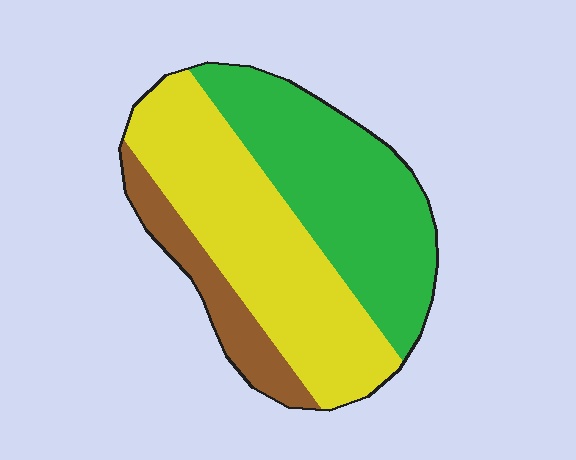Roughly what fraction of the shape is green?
Green takes up about two fifths (2/5) of the shape.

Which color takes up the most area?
Yellow, at roughly 45%.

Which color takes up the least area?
Brown, at roughly 15%.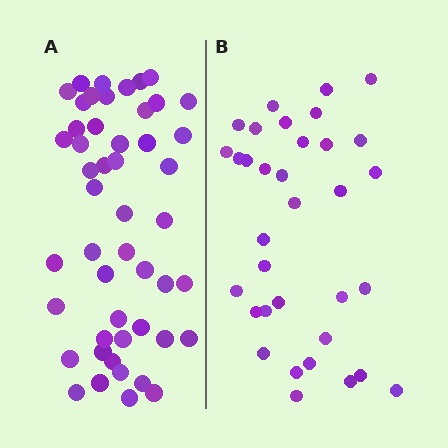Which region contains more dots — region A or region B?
Region A (the left region) has more dots.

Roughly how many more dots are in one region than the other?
Region A has approximately 15 more dots than region B.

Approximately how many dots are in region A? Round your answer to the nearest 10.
About 50 dots. (The exact count is 49, which rounds to 50.)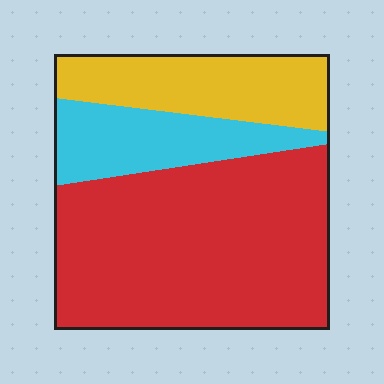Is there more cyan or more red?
Red.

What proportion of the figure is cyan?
Cyan covers 18% of the figure.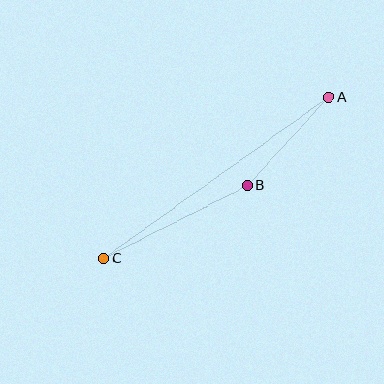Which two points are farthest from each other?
Points A and C are farthest from each other.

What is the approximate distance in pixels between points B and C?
The distance between B and C is approximately 161 pixels.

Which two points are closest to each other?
Points A and B are closest to each other.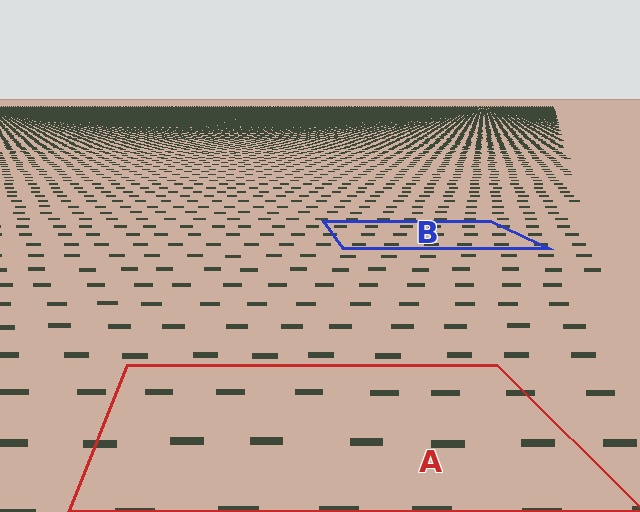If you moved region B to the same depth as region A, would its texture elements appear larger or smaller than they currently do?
They would appear larger. At a closer depth, the same texture elements are projected at a bigger on-screen size.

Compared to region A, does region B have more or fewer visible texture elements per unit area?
Region B has more texture elements per unit area — they are packed more densely because it is farther away.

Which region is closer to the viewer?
Region A is closer. The texture elements there are larger and more spread out.